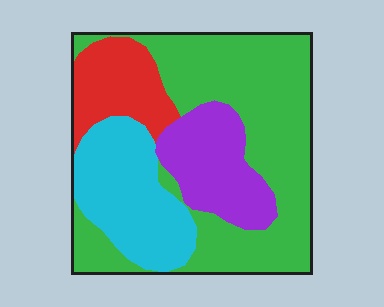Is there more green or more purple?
Green.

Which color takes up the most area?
Green, at roughly 50%.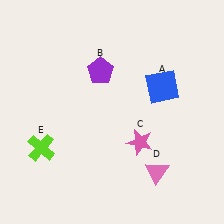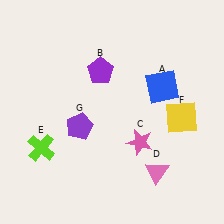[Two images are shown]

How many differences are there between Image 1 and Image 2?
There are 2 differences between the two images.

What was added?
A yellow square (F), a purple pentagon (G) were added in Image 2.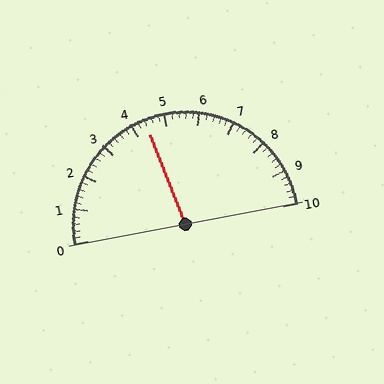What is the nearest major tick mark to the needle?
The nearest major tick mark is 4.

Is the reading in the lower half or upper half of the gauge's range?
The reading is in the lower half of the range (0 to 10).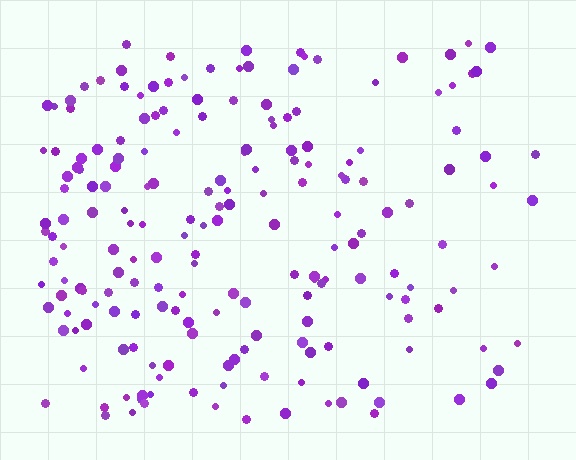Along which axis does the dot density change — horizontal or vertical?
Horizontal.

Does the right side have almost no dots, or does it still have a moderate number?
Still a moderate number, just noticeably fewer than the left.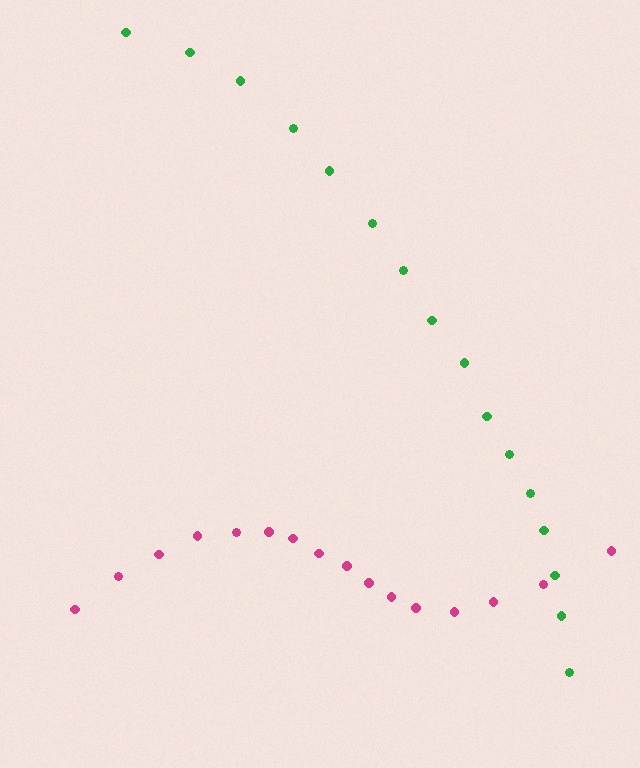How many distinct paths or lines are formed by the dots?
There are 2 distinct paths.